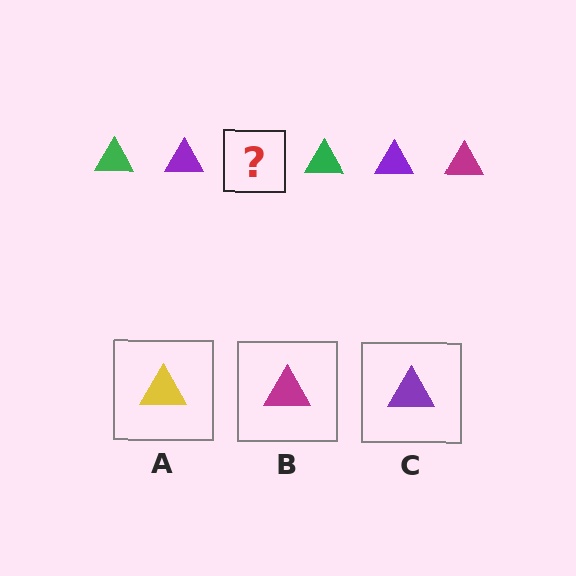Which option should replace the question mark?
Option B.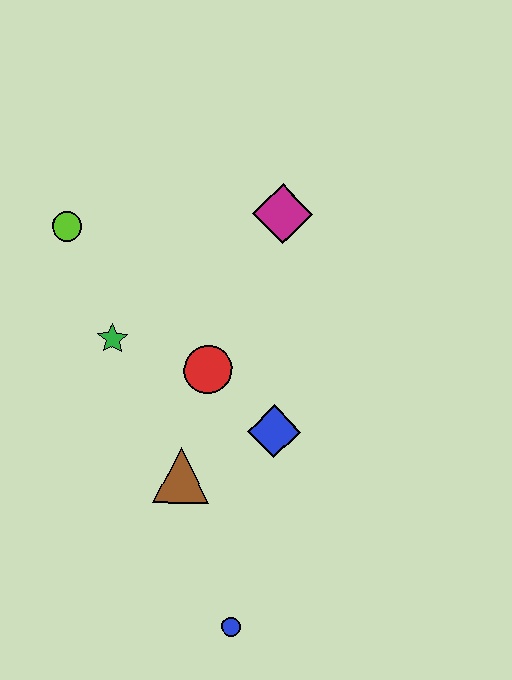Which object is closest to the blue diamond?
The red circle is closest to the blue diamond.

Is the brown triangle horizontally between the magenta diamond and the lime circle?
Yes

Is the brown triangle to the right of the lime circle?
Yes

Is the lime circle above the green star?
Yes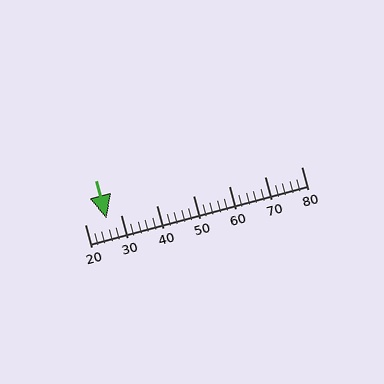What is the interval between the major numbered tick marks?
The major tick marks are spaced 10 units apart.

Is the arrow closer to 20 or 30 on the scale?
The arrow is closer to 30.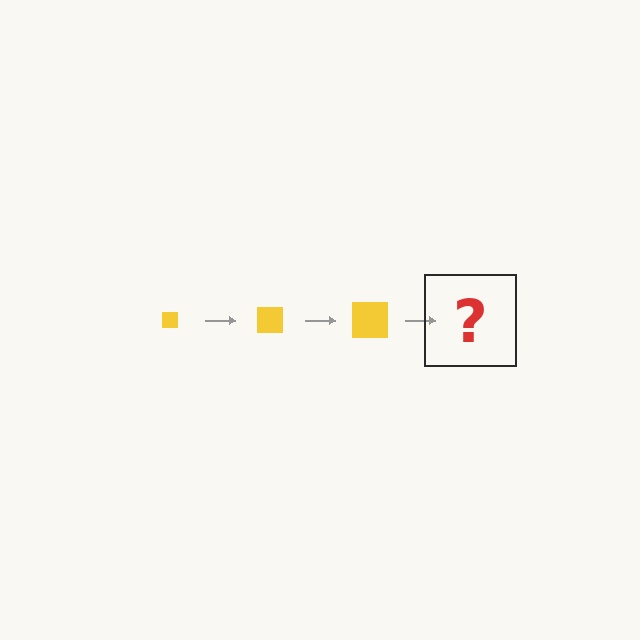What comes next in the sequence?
The next element should be a yellow square, larger than the previous one.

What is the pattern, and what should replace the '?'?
The pattern is that the square gets progressively larger each step. The '?' should be a yellow square, larger than the previous one.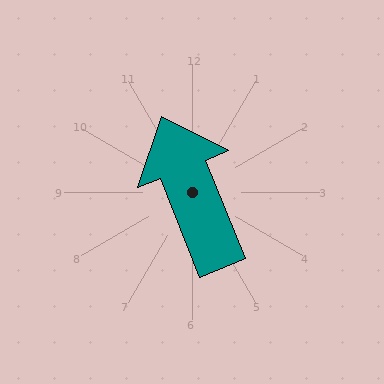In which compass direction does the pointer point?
North.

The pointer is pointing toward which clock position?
Roughly 11 o'clock.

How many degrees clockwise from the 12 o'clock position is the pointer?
Approximately 338 degrees.